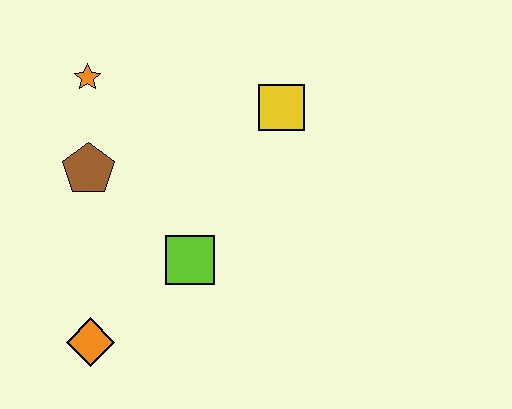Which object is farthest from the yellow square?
The orange diamond is farthest from the yellow square.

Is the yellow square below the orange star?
Yes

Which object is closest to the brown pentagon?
The orange star is closest to the brown pentagon.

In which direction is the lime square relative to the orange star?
The lime square is below the orange star.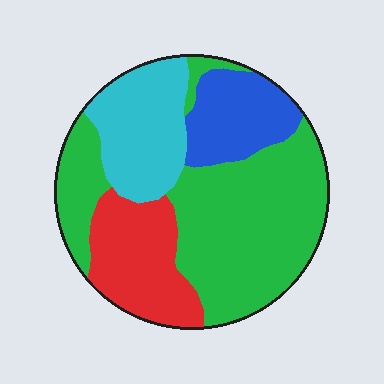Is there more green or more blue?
Green.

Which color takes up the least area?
Blue, at roughly 15%.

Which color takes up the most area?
Green, at roughly 50%.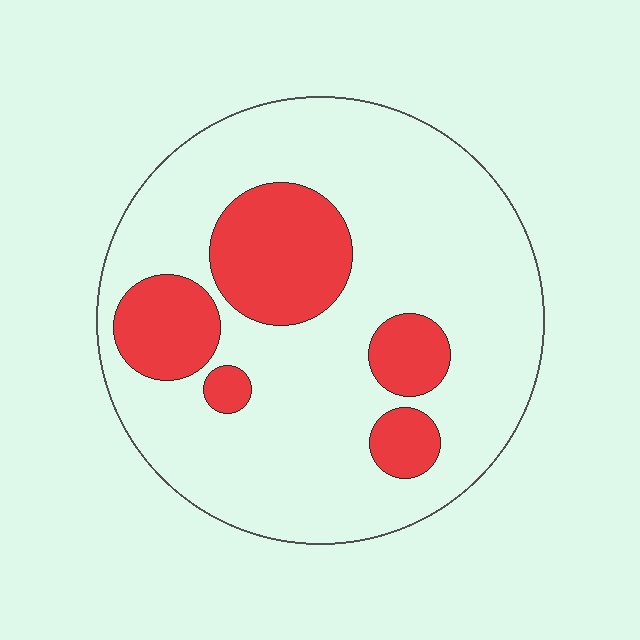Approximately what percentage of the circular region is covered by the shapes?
Approximately 25%.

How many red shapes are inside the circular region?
5.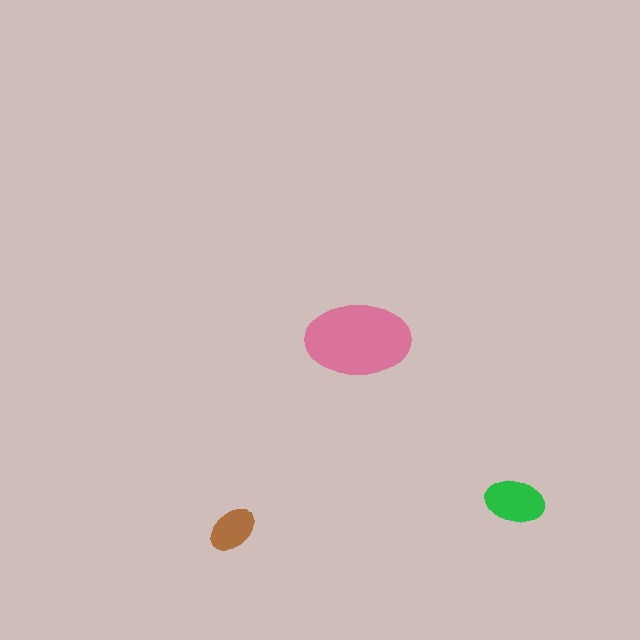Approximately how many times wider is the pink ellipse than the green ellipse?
About 1.5 times wider.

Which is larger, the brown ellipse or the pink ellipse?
The pink one.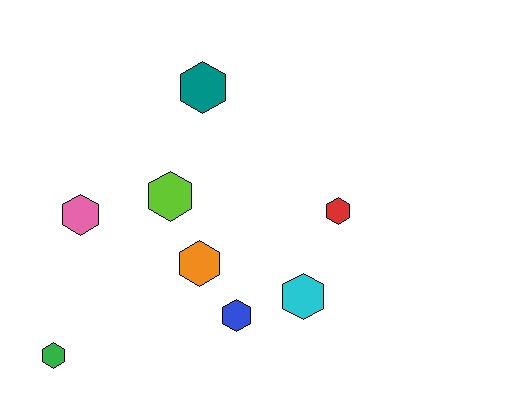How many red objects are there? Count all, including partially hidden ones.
There is 1 red object.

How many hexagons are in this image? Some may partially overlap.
There are 8 hexagons.